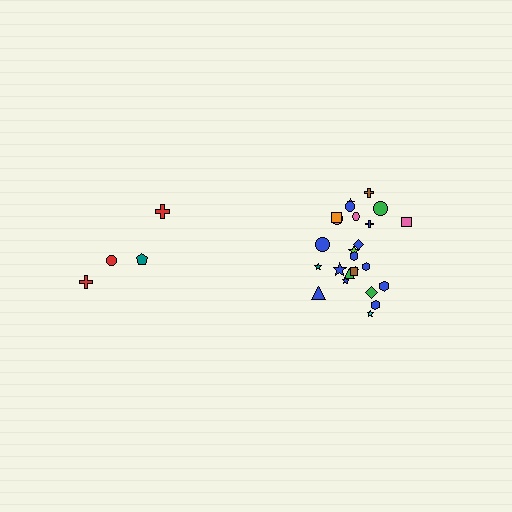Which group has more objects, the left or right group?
The right group.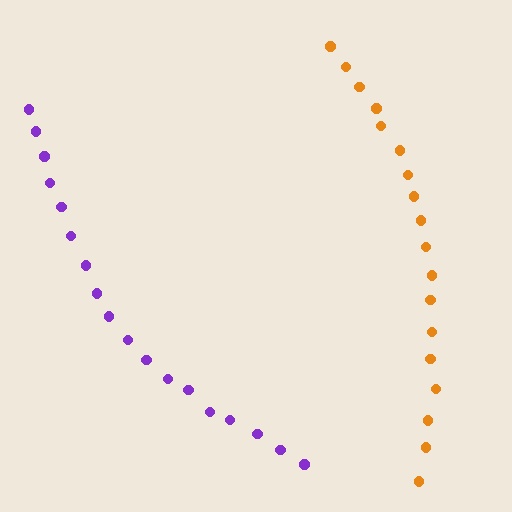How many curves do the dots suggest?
There are 2 distinct paths.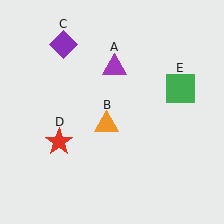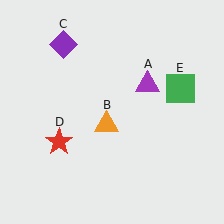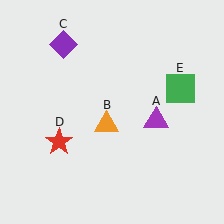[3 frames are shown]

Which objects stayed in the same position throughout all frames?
Orange triangle (object B) and purple diamond (object C) and red star (object D) and green square (object E) remained stationary.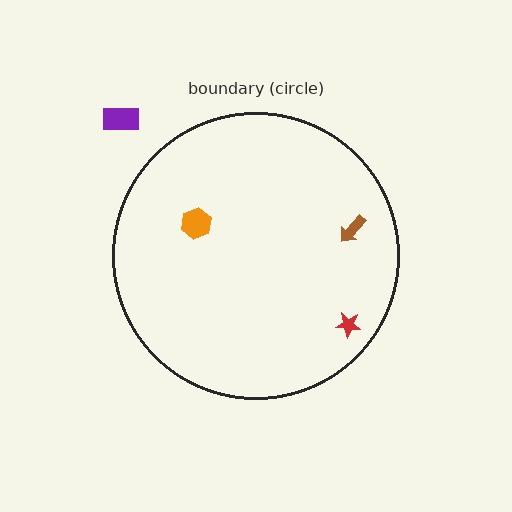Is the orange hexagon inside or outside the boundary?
Inside.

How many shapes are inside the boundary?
3 inside, 1 outside.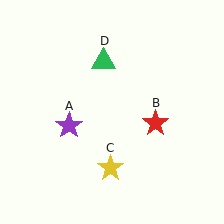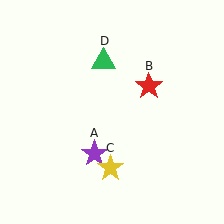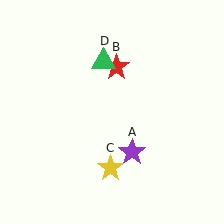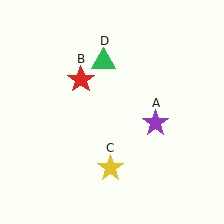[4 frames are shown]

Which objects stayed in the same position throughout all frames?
Yellow star (object C) and green triangle (object D) remained stationary.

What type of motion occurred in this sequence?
The purple star (object A), red star (object B) rotated counterclockwise around the center of the scene.